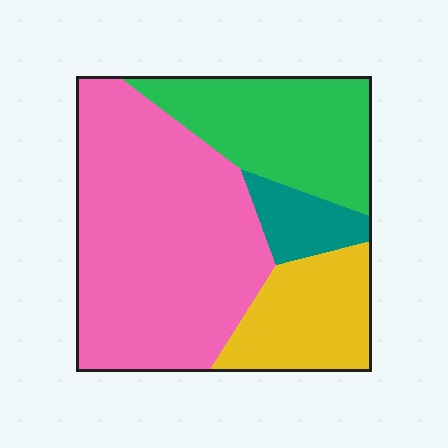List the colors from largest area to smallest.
From largest to smallest: pink, green, yellow, teal.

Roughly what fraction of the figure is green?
Green covers 24% of the figure.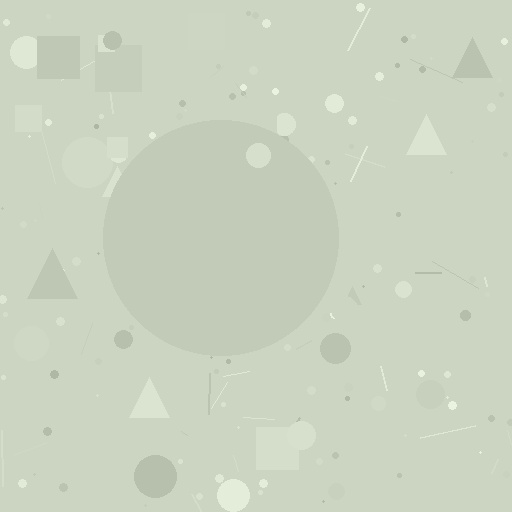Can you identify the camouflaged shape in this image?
The camouflaged shape is a circle.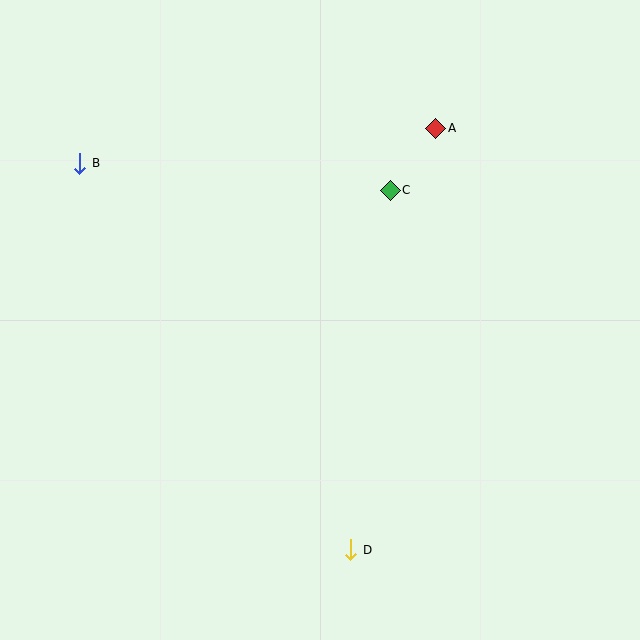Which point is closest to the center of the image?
Point C at (390, 190) is closest to the center.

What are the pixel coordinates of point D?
Point D is at (351, 550).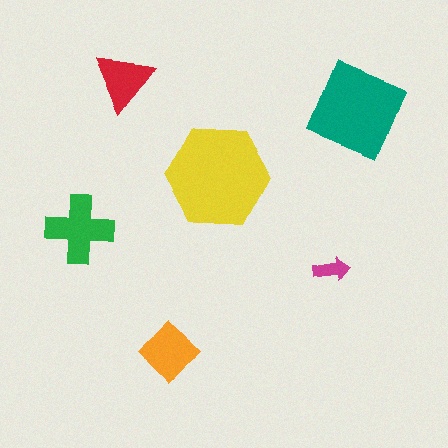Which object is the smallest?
The magenta arrow.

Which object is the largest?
The yellow hexagon.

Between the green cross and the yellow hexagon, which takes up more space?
The yellow hexagon.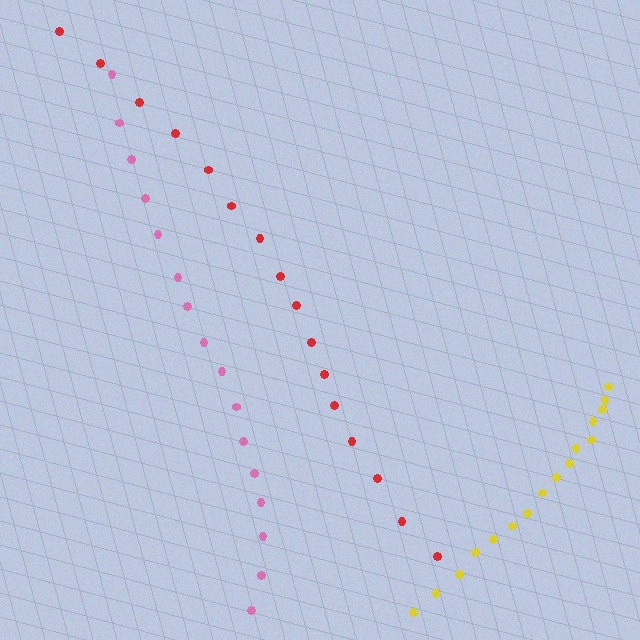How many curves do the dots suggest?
There are 3 distinct paths.